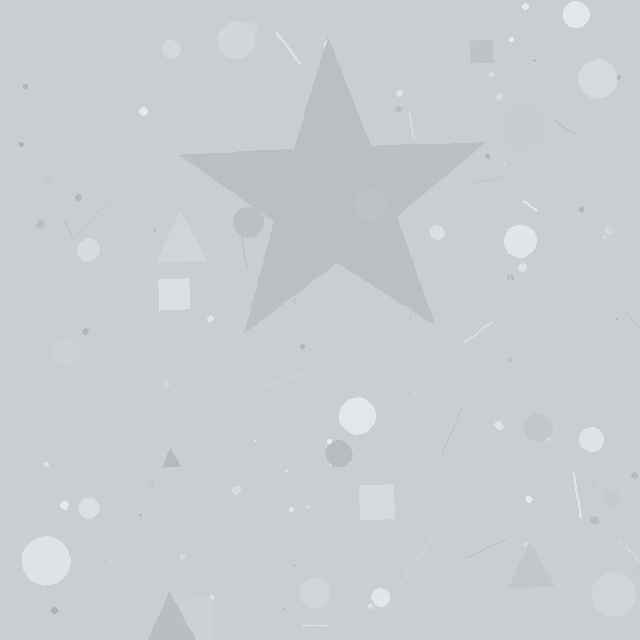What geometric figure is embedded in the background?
A star is embedded in the background.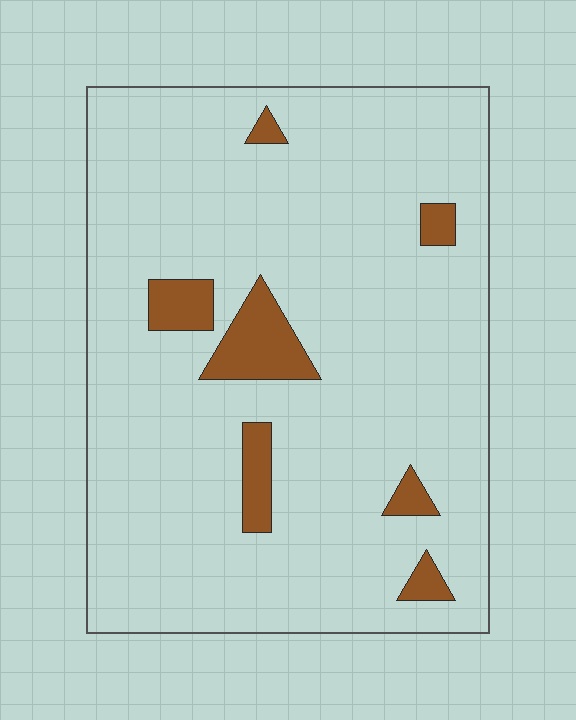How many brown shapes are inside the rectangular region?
7.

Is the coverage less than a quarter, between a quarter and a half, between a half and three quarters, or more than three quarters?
Less than a quarter.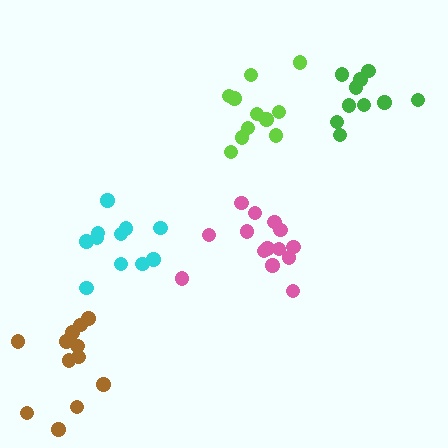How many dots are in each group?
Group 1: 14 dots, Group 2: 11 dots, Group 3: 12 dots, Group 4: 11 dots, Group 5: 11 dots (59 total).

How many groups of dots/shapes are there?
There are 5 groups.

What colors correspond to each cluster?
The clusters are colored: pink, green, brown, lime, cyan.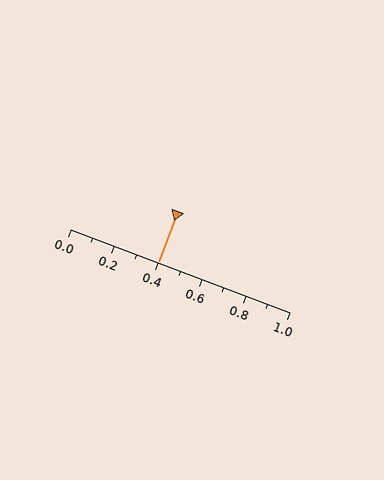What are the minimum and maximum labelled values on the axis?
The axis runs from 0.0 to 1.0.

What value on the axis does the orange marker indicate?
The marker indicates approximately 0.4.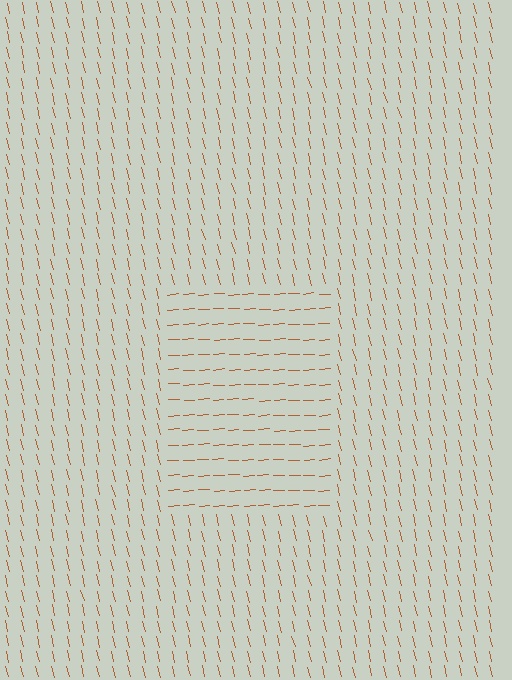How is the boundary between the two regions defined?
The boundary is defined purely by a change in line orientation (approximately 80 degrees difference). All lines are the same color and thickness.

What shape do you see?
I see a rectangle.